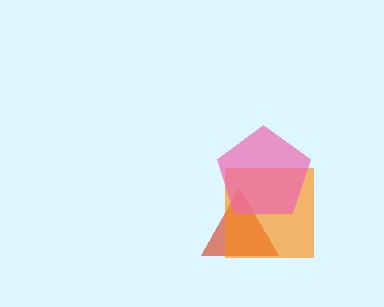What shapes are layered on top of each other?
The layered shapes are: a red triangle, an orange square, a pink pentagon.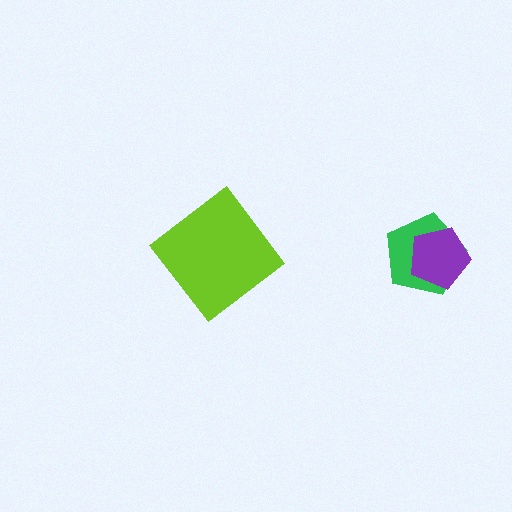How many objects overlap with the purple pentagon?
1 object overlaps with the purple pentagon.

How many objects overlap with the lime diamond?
0 objects overlap with the lime diamond.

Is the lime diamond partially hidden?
No, no other shape covers it.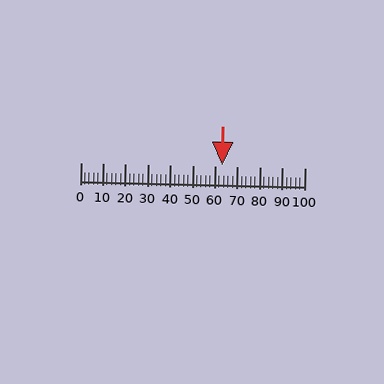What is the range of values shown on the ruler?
The ruler shows values from 0 to 100.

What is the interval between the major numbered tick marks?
The major tick marks are spaced 10 units apart.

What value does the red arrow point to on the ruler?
The red arrow points to approximately 63.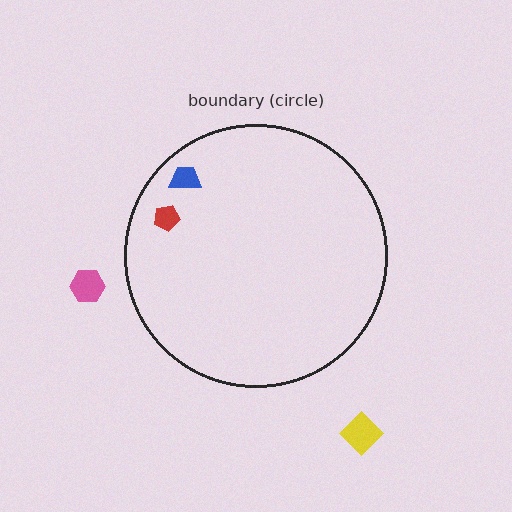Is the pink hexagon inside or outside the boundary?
Outside.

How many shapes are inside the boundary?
2 inside, 2 outside.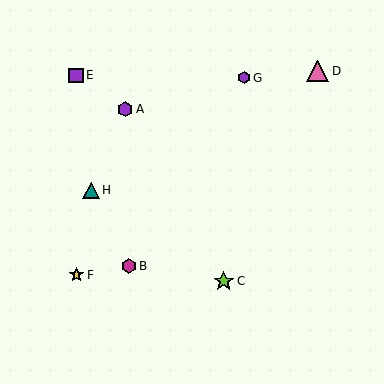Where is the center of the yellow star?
The center of the yellow star is at (76, 275).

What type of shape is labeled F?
Shape F is a yellow star.